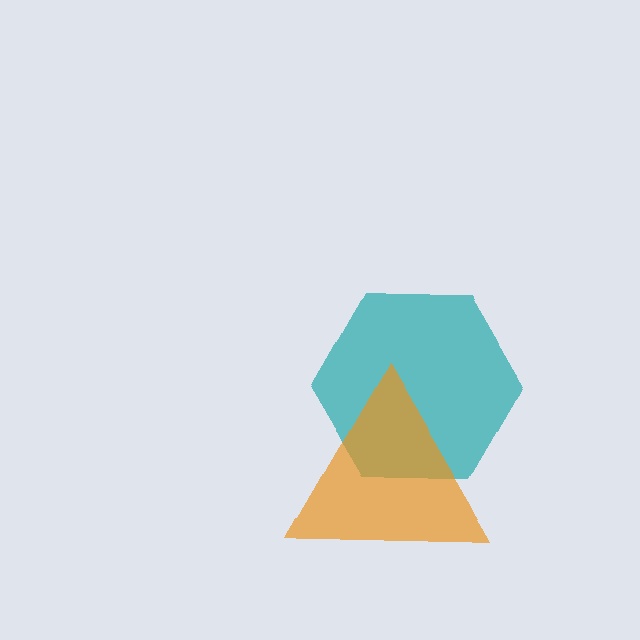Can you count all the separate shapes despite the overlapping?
Yes, there are 2 separate shapes.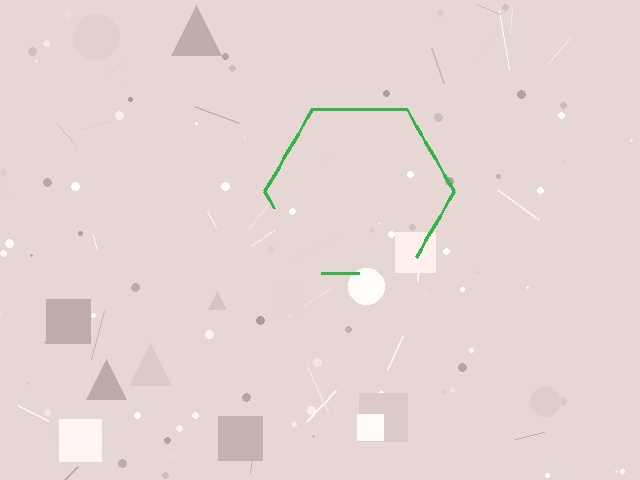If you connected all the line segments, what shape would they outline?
They would outline a hexagon.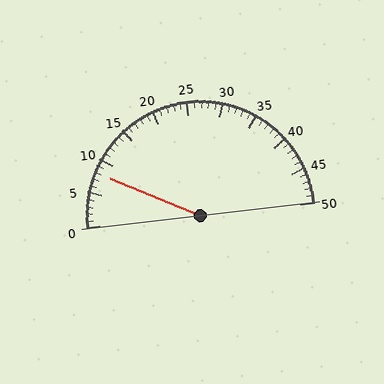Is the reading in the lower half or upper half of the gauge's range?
The reading is in the lower half of the range (0 to 50).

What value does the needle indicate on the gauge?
The needle indicates approximately 8.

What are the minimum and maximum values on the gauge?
The gauge ranges from 0 to 50.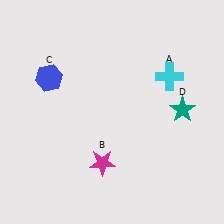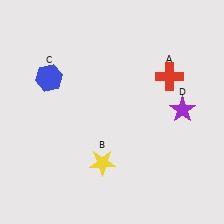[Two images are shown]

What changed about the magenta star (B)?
In Image 1, B is magenta. In Image 2, it changed to yellow.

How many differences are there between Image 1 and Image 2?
There are 3 differences between the two images.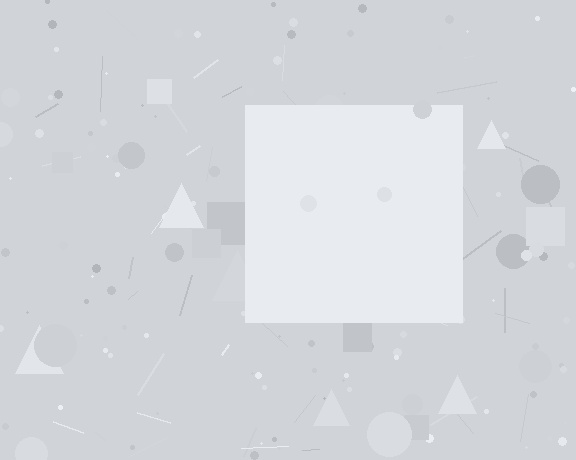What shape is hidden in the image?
A square is hidden in the image.